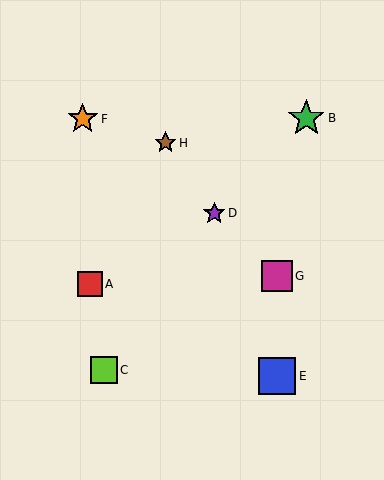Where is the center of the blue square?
The center of the blue square is at (277, 376).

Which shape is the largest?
The green star (labeled B) is the largest.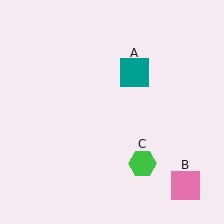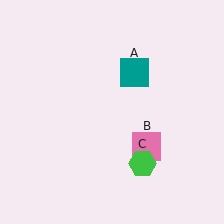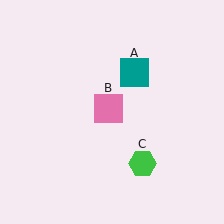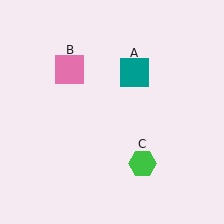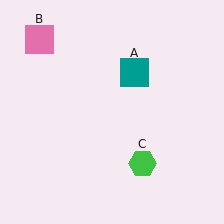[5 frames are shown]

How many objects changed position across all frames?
1 object changed position: pink square (object B).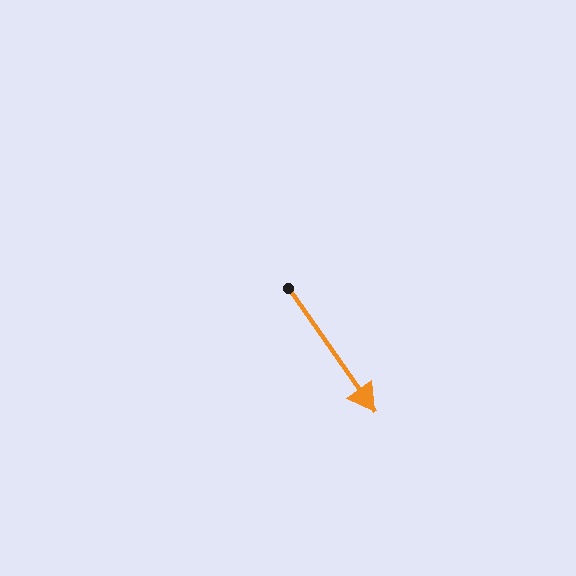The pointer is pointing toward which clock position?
Roughly 5 o'clock.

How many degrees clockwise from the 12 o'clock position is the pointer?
Approximately 145 degrees.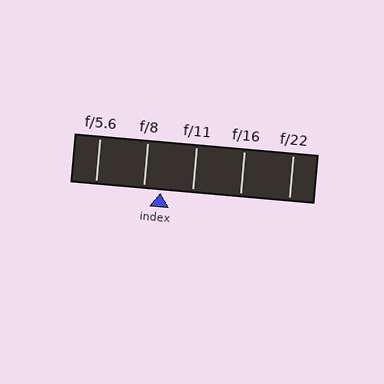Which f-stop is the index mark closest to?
The index mark is closest to f/8.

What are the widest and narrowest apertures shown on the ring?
The widest aperture shown is f/5.6 and the narrowest is f/22.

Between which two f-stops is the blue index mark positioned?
The index mark is between f/8 and f/11.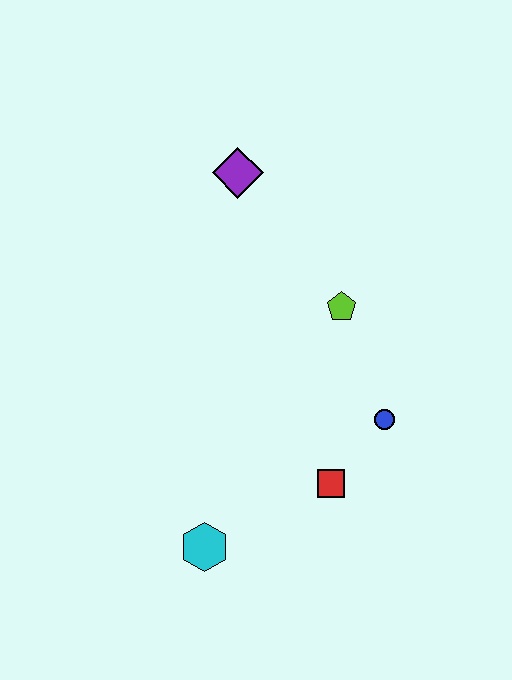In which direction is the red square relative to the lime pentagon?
The red square is below the lime pentagon.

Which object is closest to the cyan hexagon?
The red square is closest to the cyan hexagon.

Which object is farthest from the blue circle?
The purple diamond is farthest from the blue circle.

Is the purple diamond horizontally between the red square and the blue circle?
No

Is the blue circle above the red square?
Yes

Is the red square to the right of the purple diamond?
Yes